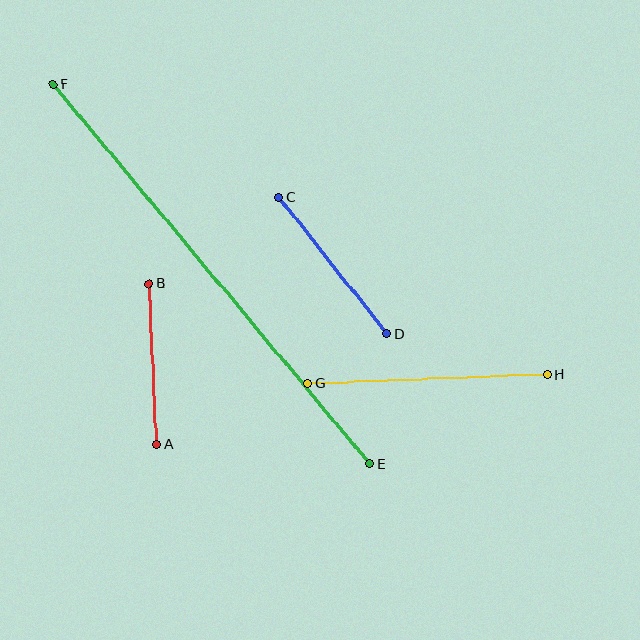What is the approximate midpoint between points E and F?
The midpoint is at approximately (212, 274) pixels.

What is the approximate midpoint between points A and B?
The midpoint is at approximately (153, 364) pixels.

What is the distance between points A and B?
The distance is approximately 161 pixels.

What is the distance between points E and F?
The distance is approximately 494 pixels.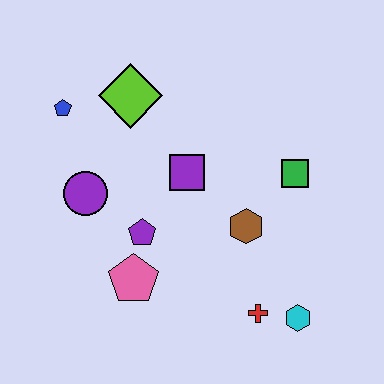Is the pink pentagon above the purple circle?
No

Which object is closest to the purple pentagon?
The pink pentagon is closest to the purple pentagon.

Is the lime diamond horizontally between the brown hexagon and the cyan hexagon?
No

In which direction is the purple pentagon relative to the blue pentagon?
The purple pentagon is below the blue pentagon.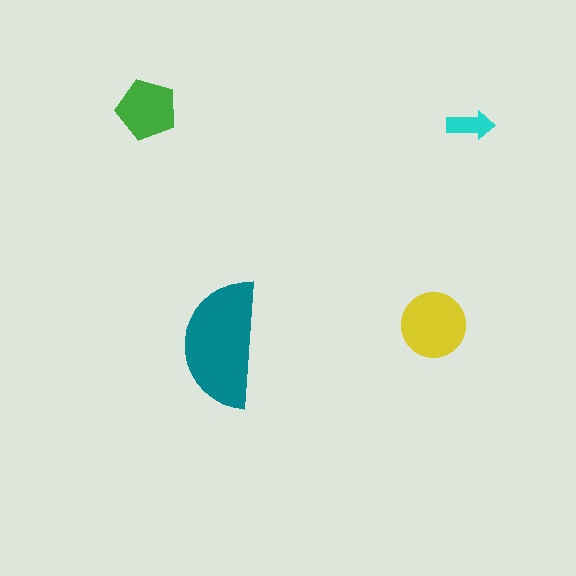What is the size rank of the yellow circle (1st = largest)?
2nd.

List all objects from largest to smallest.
The teal semicircle, the yellow circle, the green pentagon, the cyan arrow.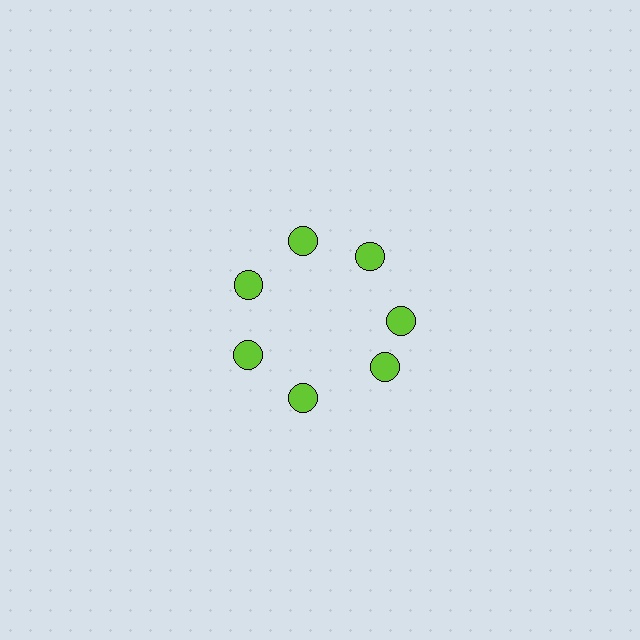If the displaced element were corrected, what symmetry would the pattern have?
It would have 7-fold rotational symmetry — the pattern would map onto itself every 51 degrees.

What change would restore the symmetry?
The symmetry would be restored by rotating it back into even spacing with its neighbors so that all 7 circles sit at equal angles and equal distance from the center.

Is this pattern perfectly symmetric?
No. The 7 lime circles are arranged in a ring, but one element near the 5 o'clock position is rotated out of alignment along the ring, breaking the 7-fold rotational symmetry.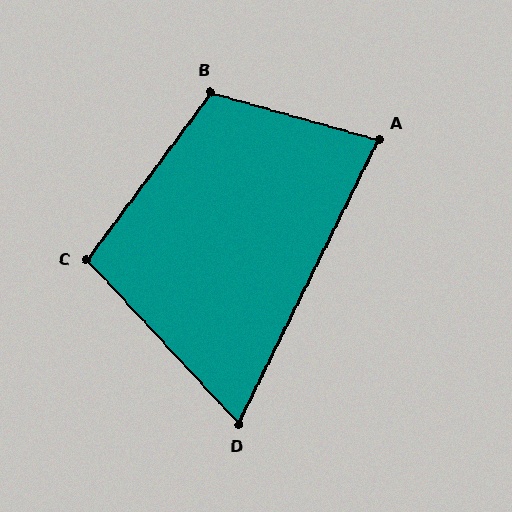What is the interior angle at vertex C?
Approximately 101 degrees (obtuse).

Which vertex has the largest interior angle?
B, at approximately 111 degrees.